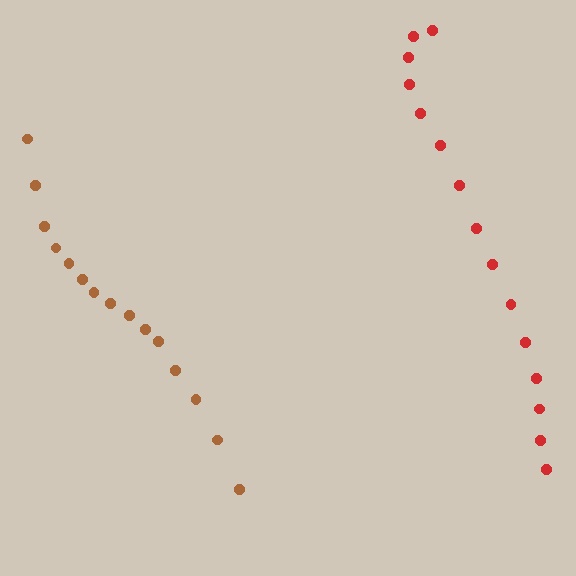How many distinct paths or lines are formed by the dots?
There are 2 distinct paths.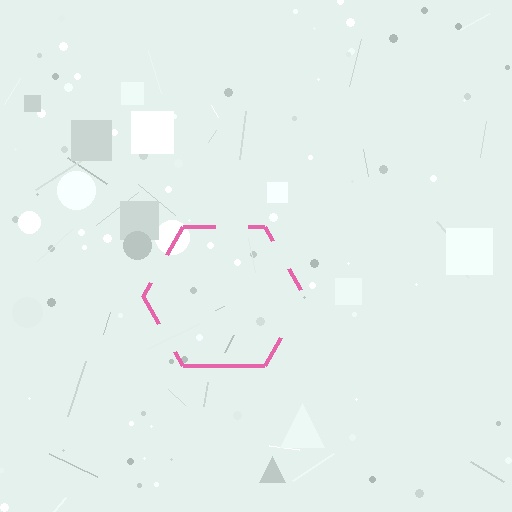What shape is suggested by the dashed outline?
The dashed outline suggests a hexagon.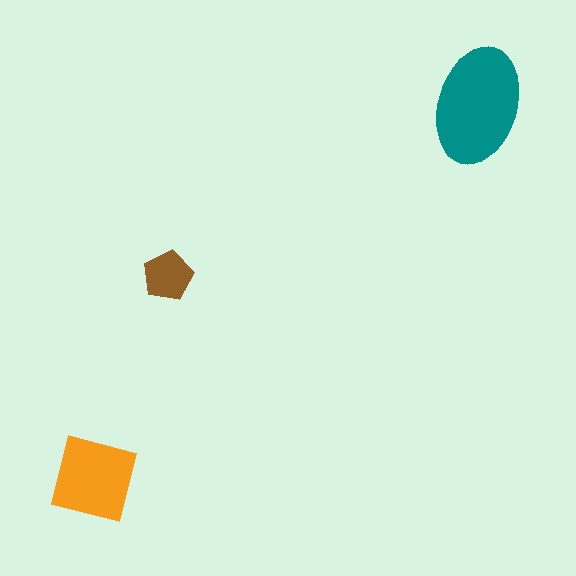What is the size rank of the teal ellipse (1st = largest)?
1st.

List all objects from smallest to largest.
The brown pentagon, the orange square, the teal ellipse.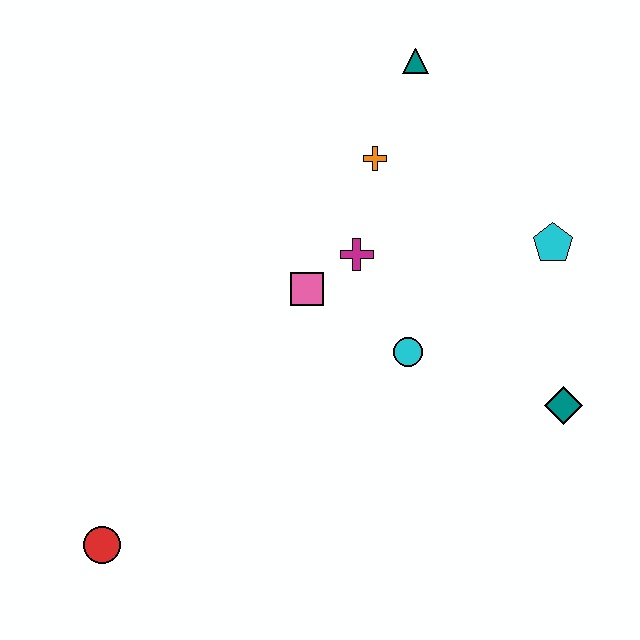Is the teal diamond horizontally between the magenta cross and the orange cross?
No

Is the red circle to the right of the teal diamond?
No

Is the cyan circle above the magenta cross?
No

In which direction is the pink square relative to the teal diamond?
The pink square is to the left of the teal diamond.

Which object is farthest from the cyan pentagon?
The red circle is farthest from the cyan pentagon.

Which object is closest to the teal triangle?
The orange cross is closest to the teal triangle.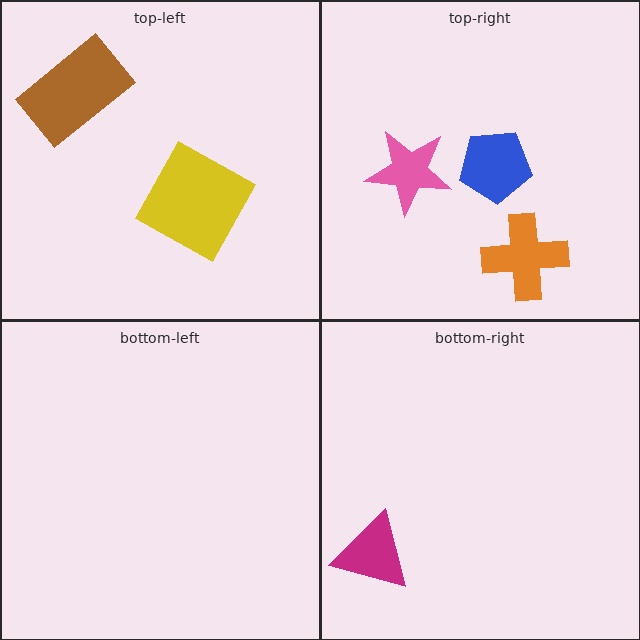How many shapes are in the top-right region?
3.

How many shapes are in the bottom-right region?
1.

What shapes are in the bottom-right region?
The magenta triangle.